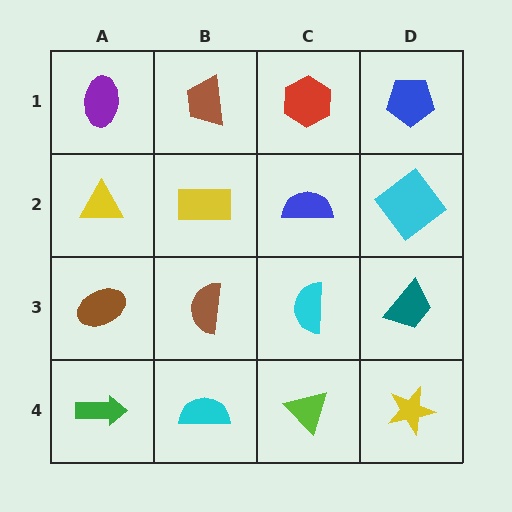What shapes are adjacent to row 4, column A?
A brown ellipse (row 3, column A), a cyan semicircle (row 4, column B).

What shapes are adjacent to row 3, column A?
A yellow triangle (row 2, column A), a green arrow (row 4, column A), a brown semicircle (row 3, column B).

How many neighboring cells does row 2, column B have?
4.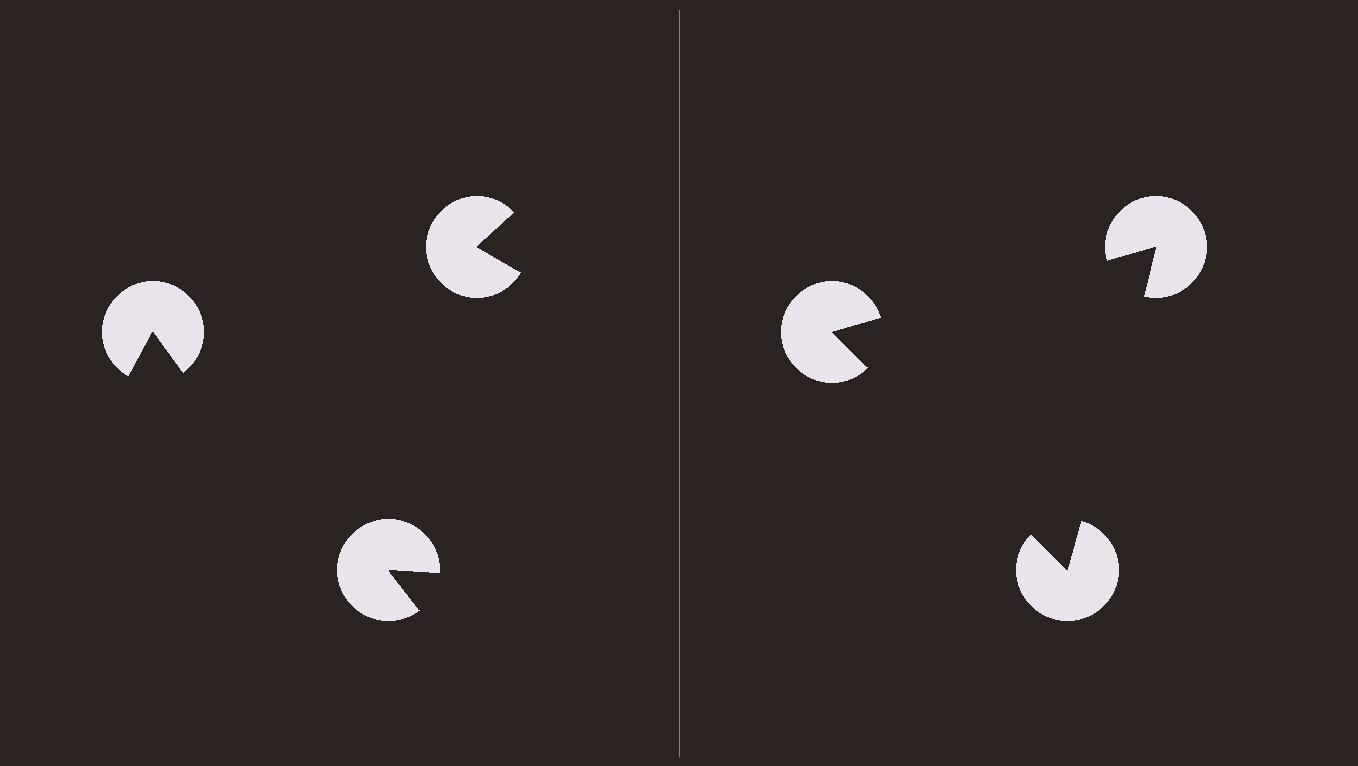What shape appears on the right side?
An illusory triangle.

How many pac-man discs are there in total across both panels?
6 — 3 on each side.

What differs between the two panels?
The pac-man discs are positioned identically on both sides; only the wedge orientations differ. On the right they align to a triangle; on the left they are misaligned.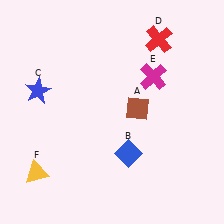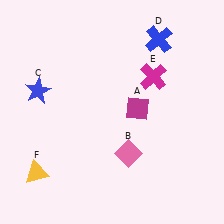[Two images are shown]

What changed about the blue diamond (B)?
In Image 1, B is blue. In Image 2, it changed to pink.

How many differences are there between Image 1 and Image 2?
There are 3 differences between the two images.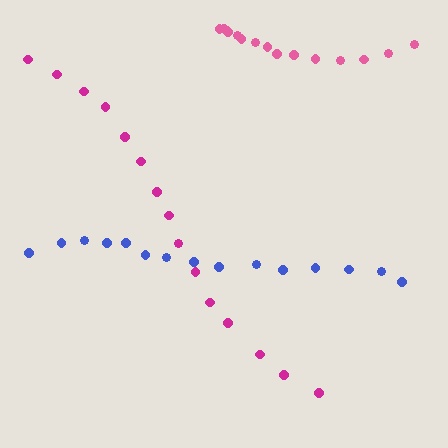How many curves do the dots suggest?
There are 3 distinct paths.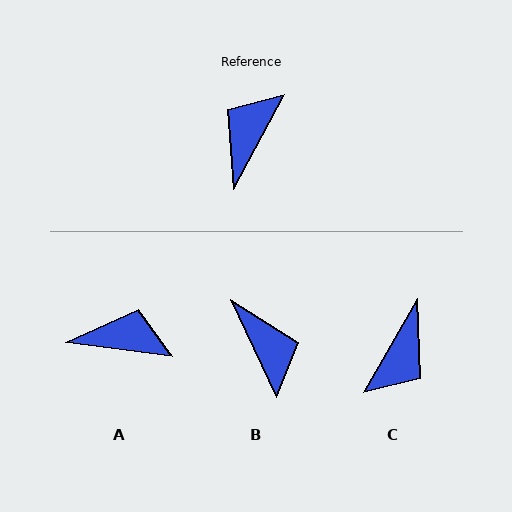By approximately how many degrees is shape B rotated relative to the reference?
Approximately 127 degrees clockwise.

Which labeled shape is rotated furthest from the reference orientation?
C, about 179 degrees away.